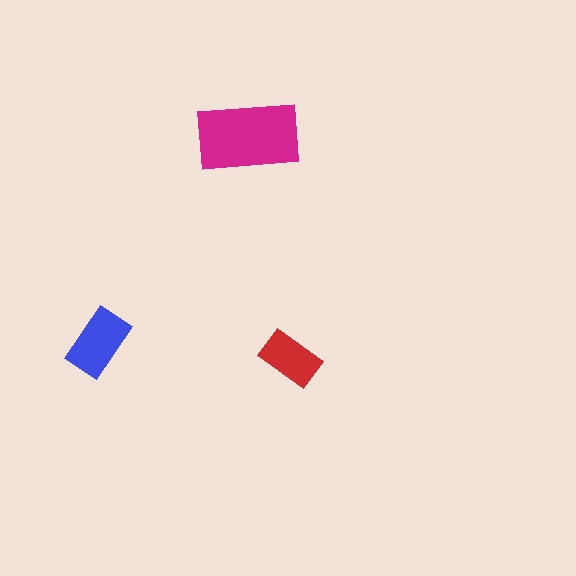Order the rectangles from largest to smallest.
the magenta one, the blue one, the red one.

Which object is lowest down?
The red rectangle is bottommost.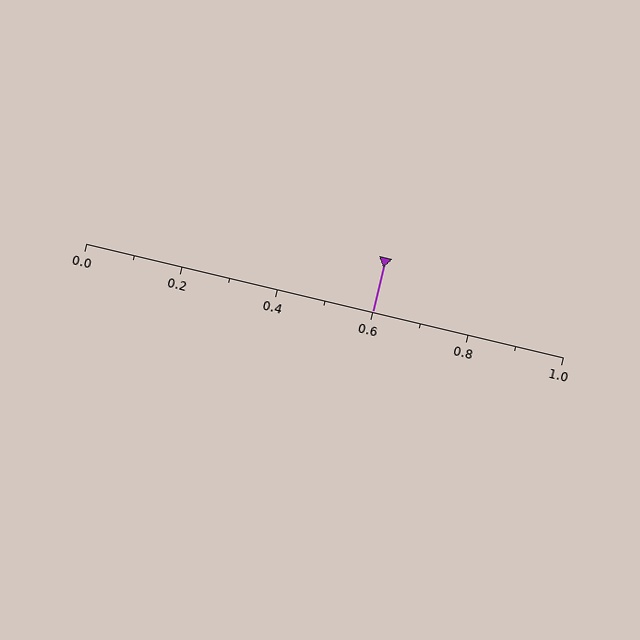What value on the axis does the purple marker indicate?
The marker indicates approximately 0.6.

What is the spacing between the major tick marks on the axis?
The major ticks are spaced 0.2 apart.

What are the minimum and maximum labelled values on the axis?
The axis runs from 0.0 to 1.0.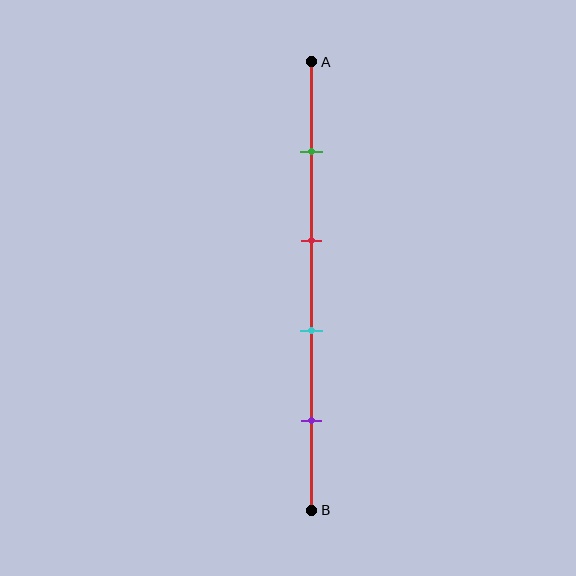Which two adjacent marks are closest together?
The red and cyan marks are the closest adjacent pair.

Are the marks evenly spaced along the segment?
Yes, the marks are approximately evenly spaced.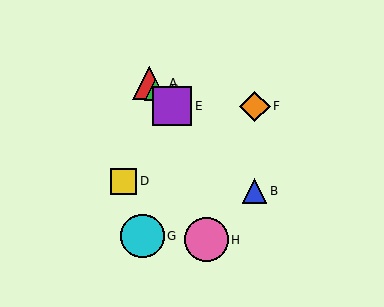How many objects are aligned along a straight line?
4 objects (A, B, C, E) are aligned along a straight line.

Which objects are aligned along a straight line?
Objects A, B, C, E are aligned along a straight line.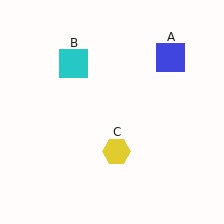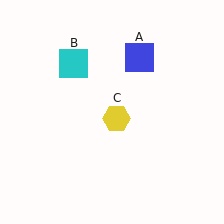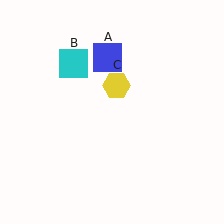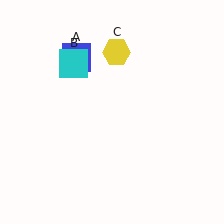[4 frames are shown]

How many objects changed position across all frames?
2 objects changed position: blue square (object A), yellow hexagon (object C).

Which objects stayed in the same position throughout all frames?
Cyan square (object B) remained stationary.